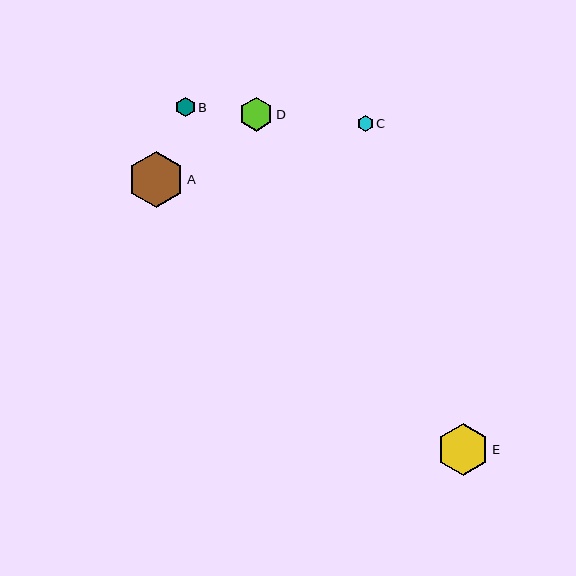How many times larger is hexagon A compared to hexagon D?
Hexagon A is approximately 1.7 times the size of hexagon D.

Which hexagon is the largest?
Hexagon A is the largest with a size of approximately 56 pixels.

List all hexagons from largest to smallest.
From largest to smallest: A, E, D, B, C.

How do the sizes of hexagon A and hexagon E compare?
Hexagon A and hexagon E are approximately the same size.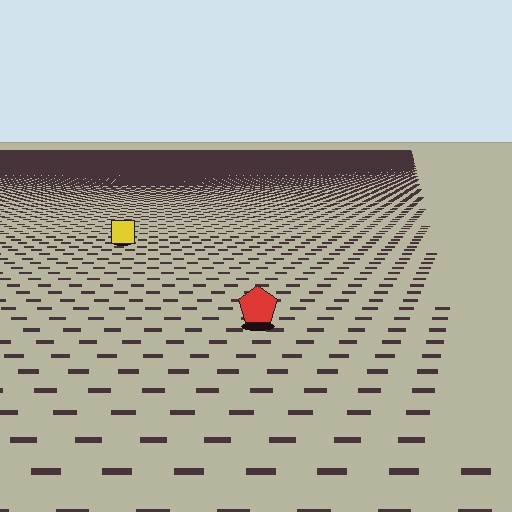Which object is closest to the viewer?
The red pentagon is closest. The texture marks near it are larger and more spread out.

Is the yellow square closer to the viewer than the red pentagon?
No. The red pentagon is closer — you can tell from the texture gradient: the ground texture is coarser near it.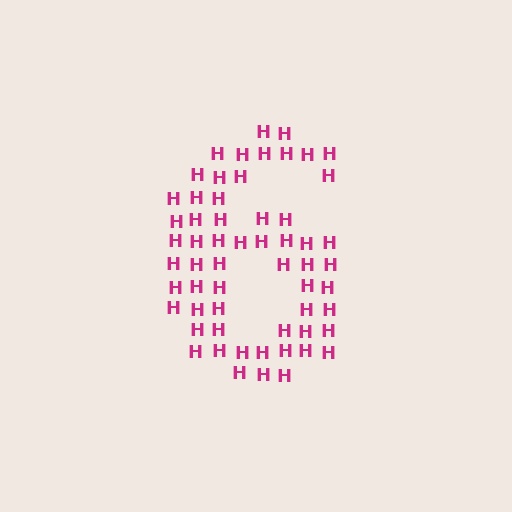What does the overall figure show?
The overall figure shows the digit 6.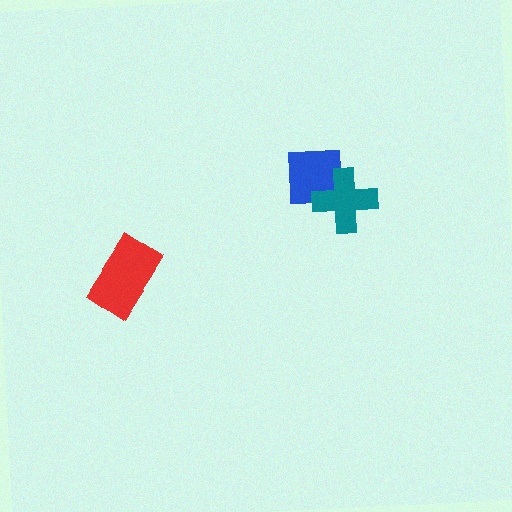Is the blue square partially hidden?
Yes, it is partially covered by another shape.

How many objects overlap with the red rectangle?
0 objects overlap with the red rectangle.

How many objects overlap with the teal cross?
1 object overlaps with the teal cross.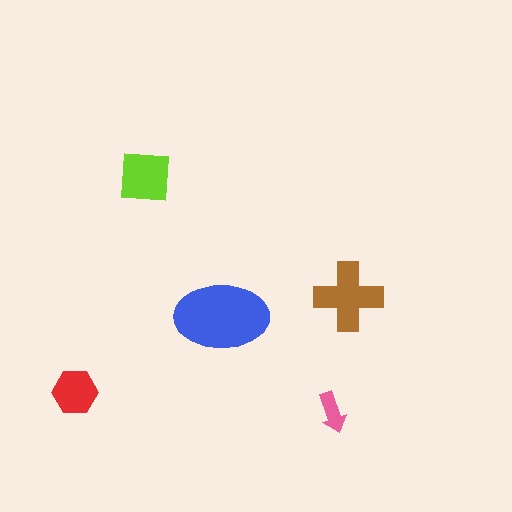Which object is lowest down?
The pink arrow is bottommost.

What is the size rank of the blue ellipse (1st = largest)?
1st.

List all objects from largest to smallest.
The blue ellipse, the brown cross, the lime square, the red hexagon, the pink arrow.